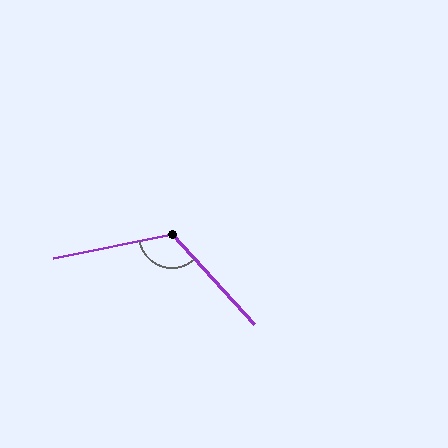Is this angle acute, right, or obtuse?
It is obtuse.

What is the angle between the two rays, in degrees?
Approximately 121 degrees.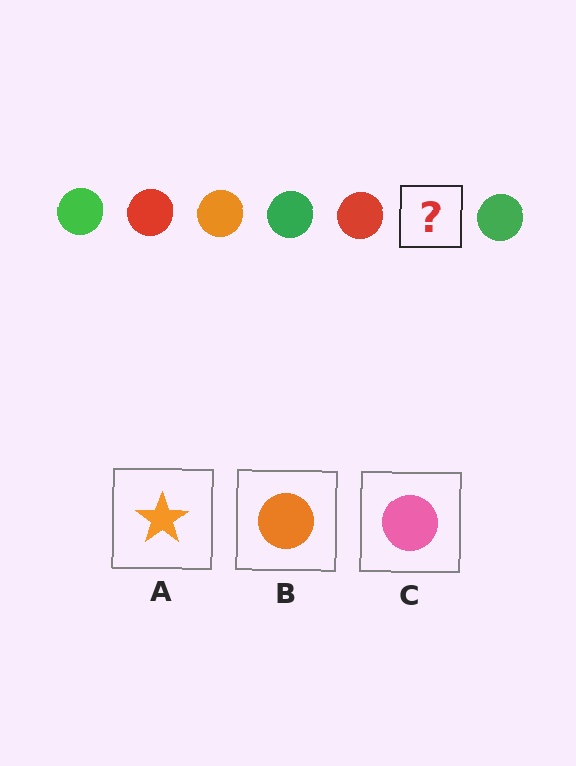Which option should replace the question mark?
Option B.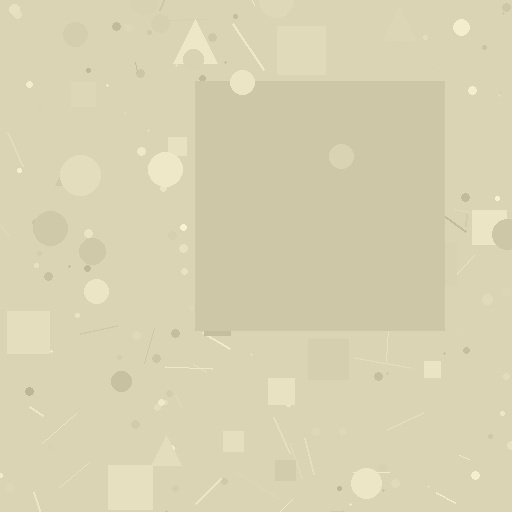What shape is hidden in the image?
A square is hidden in the image.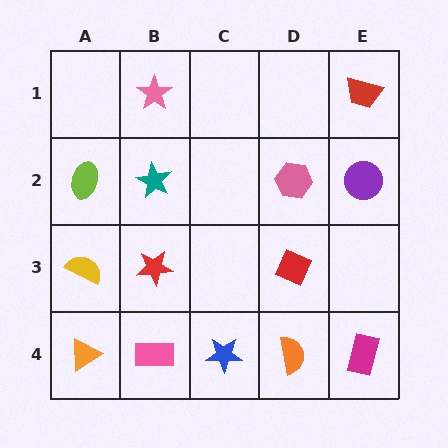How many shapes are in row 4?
5 shapes.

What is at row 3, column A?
A yellow semicircle.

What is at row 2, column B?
A teal star.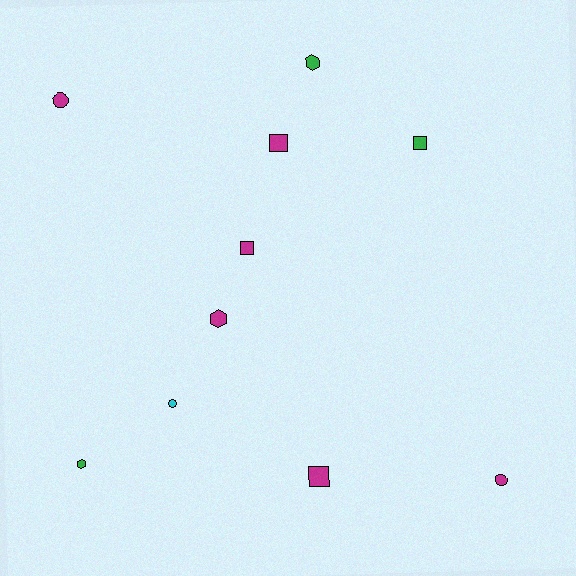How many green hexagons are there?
There are 2 green hexagons.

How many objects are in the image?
There are 10 objects.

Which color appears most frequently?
Magenta, with 6 objects.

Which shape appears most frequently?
Square, with 4 objects.